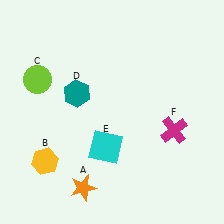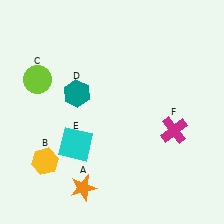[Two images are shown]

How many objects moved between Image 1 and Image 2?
1 object moved between the two images.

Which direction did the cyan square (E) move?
The cyan square (E) moved left.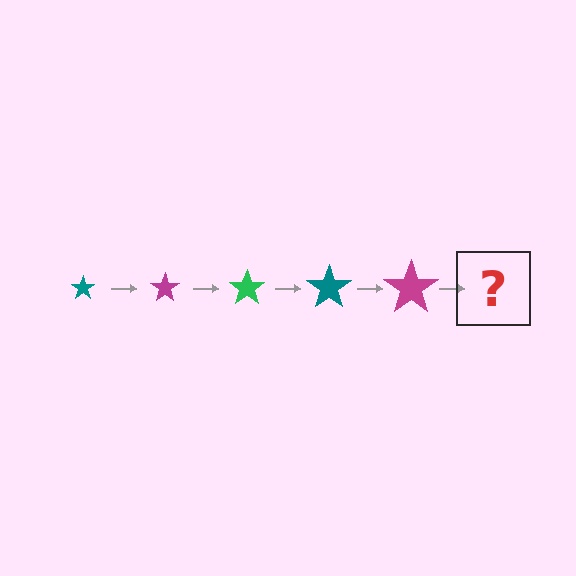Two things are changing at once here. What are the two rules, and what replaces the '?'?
The two rules are that the star grows larger each step and the color cycles through teal, magenta, and green. The '?' should be a green star, larger than the previous one.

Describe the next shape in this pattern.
It should be a green star, larger than the previous one.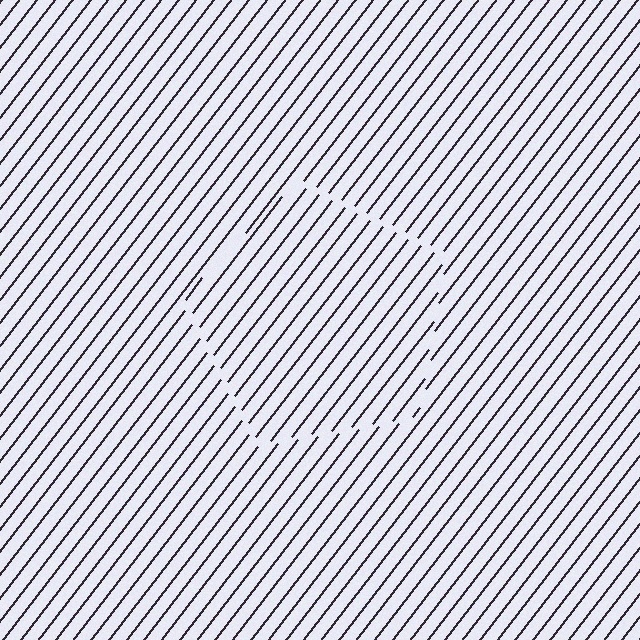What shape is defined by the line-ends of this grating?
An illusory pentagon. The interior of the shape contains the same grating, shifted by half a period — the contour is defined by the phase discontinuity where line-ends from the inner and outer gratings abut.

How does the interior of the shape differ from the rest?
The interior of the shape contains the same grating, shifted by half a period — the contour is defined by the phase discontinuity where line-ends from the inner and outer gratings abut.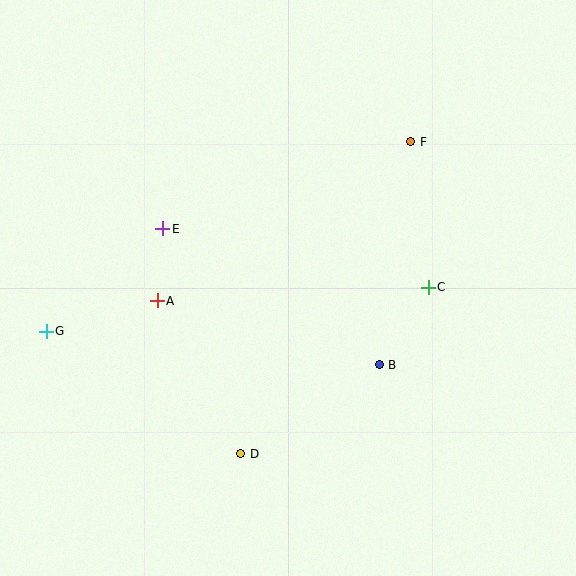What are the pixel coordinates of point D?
Point D is at (241, 454).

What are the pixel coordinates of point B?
Point B is at (379, 365).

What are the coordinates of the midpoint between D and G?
The midpoint between D and G is at (144, 392).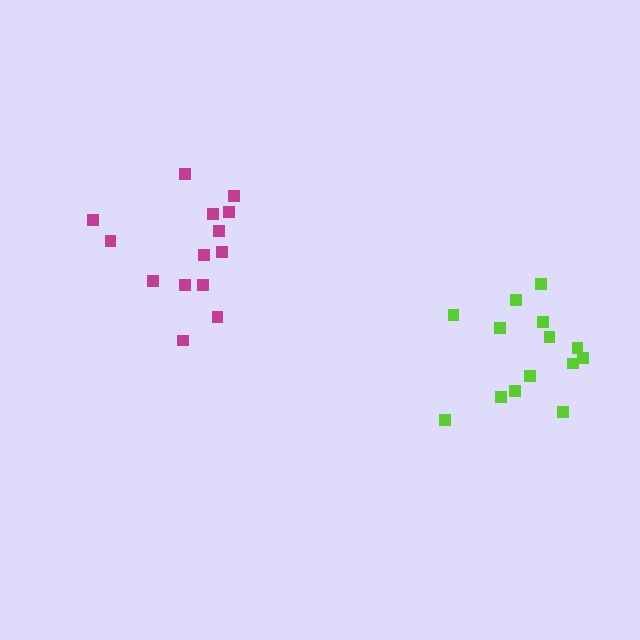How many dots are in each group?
Group 1: 14 dots, Group 2: 14 dots (28 total).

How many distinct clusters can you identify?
There are 2 distinct clusters.